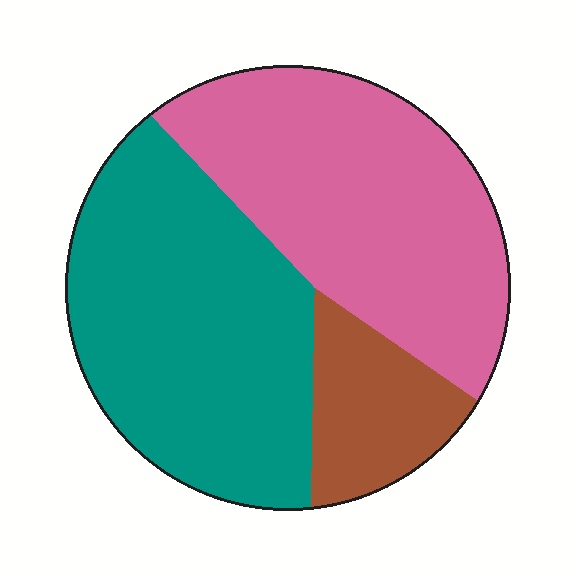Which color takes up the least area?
Brown, at roughly 15%.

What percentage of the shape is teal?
Teal covers around 45% of the shape.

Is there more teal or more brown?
Teal.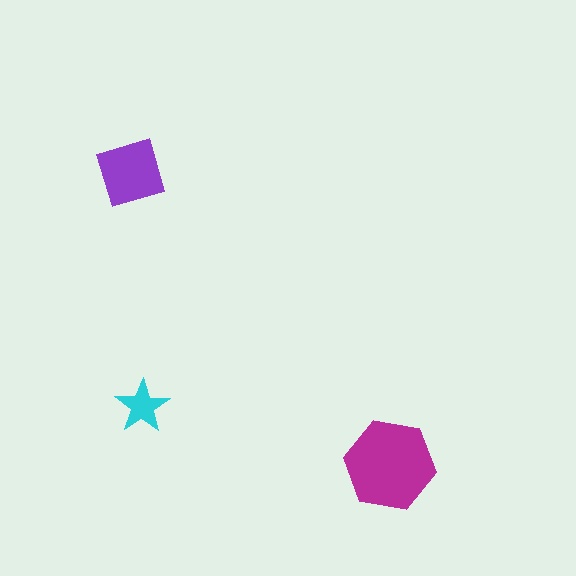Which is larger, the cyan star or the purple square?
The purple square.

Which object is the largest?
The magenta hexagon.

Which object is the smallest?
The cyan star.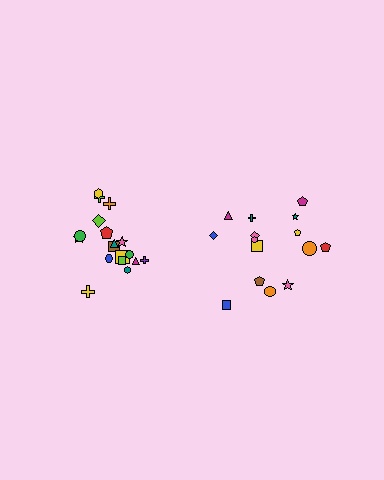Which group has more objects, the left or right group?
The left group.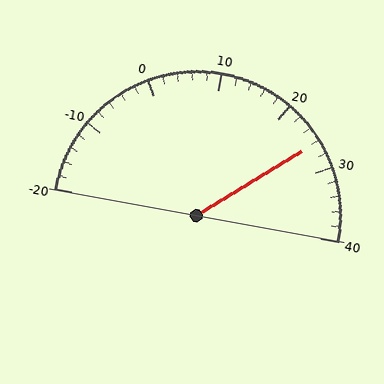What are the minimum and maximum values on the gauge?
The gauge ranges from -20 to 40.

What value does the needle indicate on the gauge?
The needle indicates approximately 26.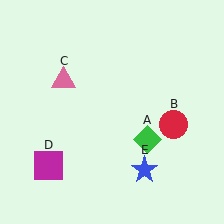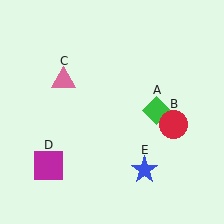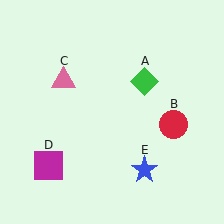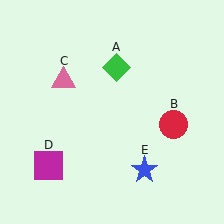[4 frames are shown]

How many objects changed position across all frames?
1 object changed position: green diamond (object A).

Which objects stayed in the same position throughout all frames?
Red circle (object B) and pink triangle (object C) and magenta square (object D) and blue star (object E) remained stationary.